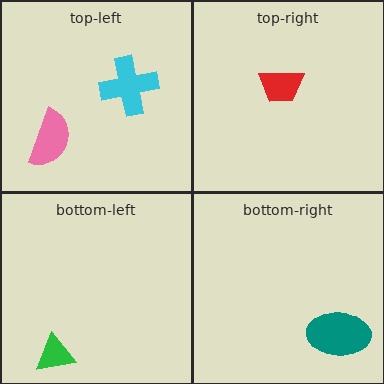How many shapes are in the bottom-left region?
1.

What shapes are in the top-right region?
The red trapezoid.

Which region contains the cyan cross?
The top-left region.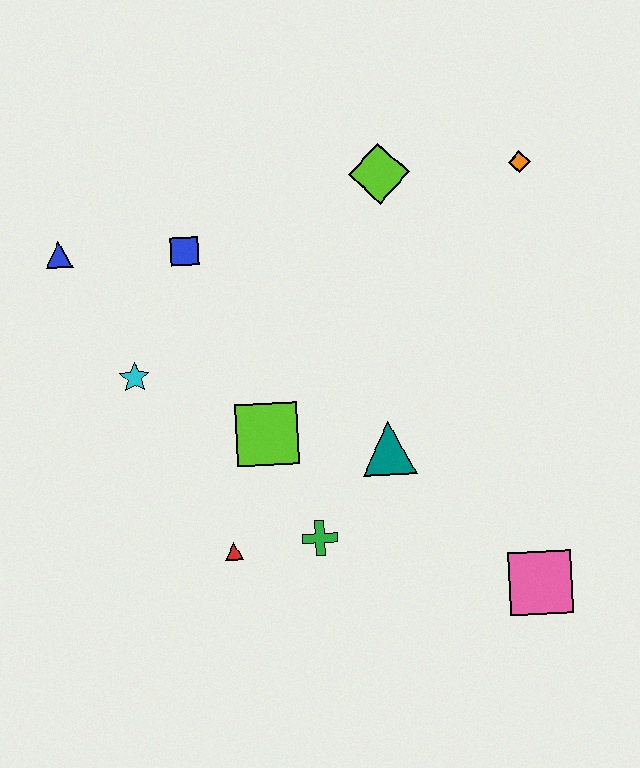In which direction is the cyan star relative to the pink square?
The cyan star is to the left of the pink square.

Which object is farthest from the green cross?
The orange diamond is farthest from the green cross.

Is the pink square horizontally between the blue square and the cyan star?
No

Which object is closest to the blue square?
The blue triangle is closest to the blue square.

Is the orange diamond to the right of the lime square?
Yes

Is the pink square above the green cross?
No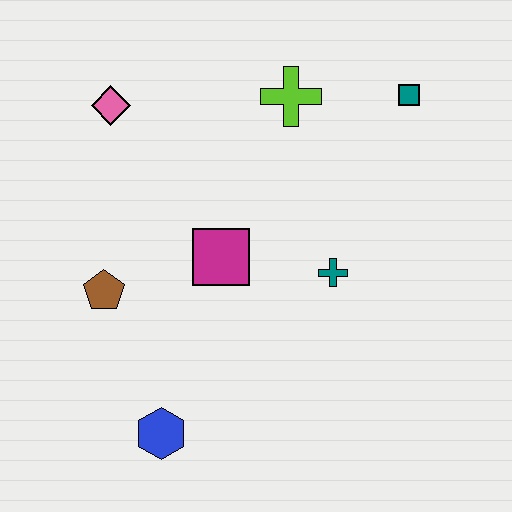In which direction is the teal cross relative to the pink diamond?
The teal cross is to the right of the pink diamond.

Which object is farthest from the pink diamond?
The blue hexagon is farthest from the pink diamond.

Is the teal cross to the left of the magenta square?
No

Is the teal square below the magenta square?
No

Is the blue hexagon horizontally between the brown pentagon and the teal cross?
Yes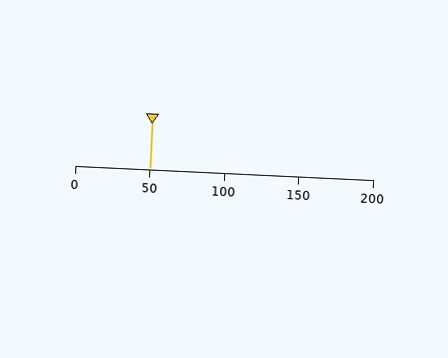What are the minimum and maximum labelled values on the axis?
The axis runs from 0 to 200.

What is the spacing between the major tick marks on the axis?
The major ticks are spaced 50 apart.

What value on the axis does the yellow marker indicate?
The marker indicates approximately 50.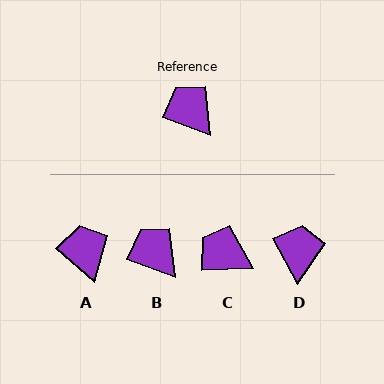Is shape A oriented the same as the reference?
No, it is off by about 22 degrees.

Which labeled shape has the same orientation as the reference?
B.